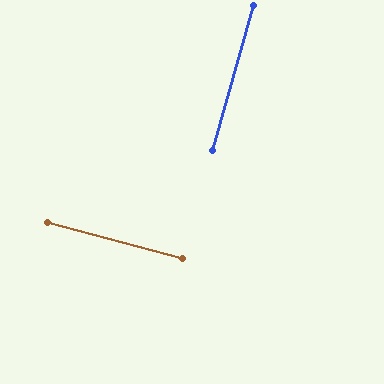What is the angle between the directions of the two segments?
Approximately 89 degrees.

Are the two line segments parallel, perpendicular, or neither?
Perpendicular — they meet at approximately 89°.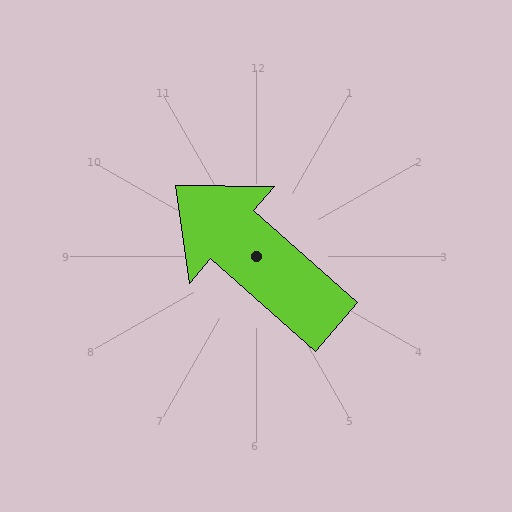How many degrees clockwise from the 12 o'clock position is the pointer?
Approximately 311 degrees.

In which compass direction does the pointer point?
Northwest.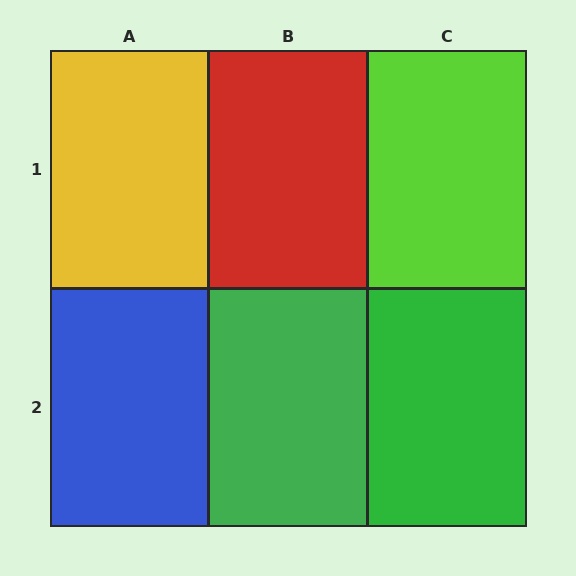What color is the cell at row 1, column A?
Yellow.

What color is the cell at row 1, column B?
Red.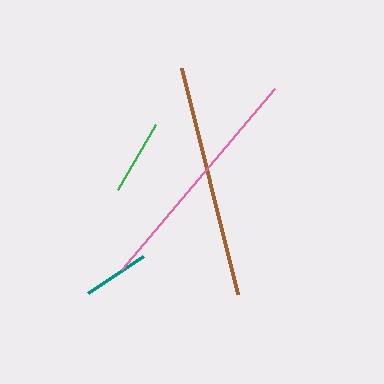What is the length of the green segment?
The green segment is approximately 75 pixels long.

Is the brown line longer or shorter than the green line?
The brown line is longer than the green line.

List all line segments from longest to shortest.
From longest to shortest: pink, brown, green, teal.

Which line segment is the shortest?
The teal line is the shortest at approximately 66 pixels.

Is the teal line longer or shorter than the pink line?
The pink line is longer than the teal line.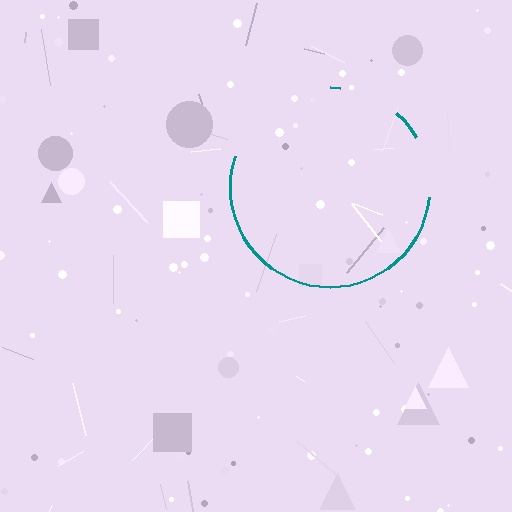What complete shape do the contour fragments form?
The contour fragments form a circle.